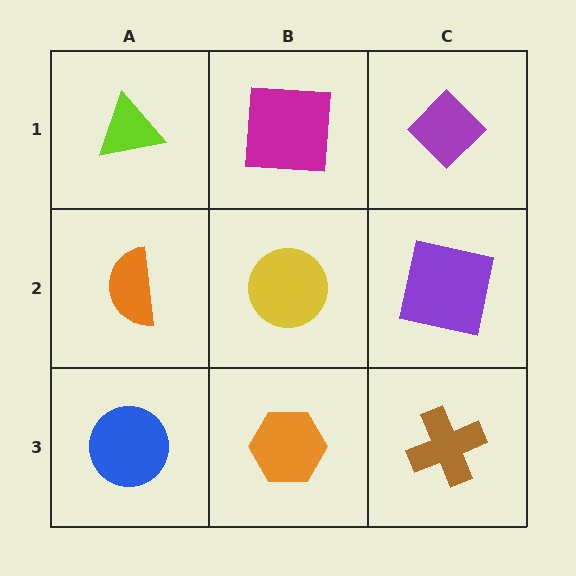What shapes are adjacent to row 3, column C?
A purple square (row 2, column C), an orange hexagon (row 3, column B).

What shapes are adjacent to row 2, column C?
A purple diamond (row 1, column C), a brown cross (row 3, column C), a yellow circle (row 2, column B).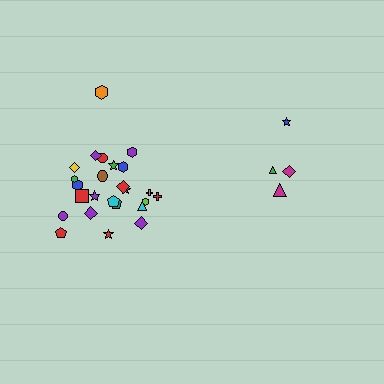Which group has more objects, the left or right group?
The left group.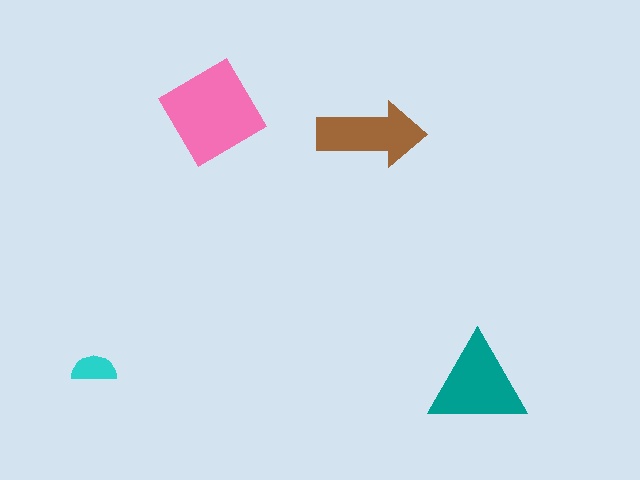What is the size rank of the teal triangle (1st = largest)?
2nd.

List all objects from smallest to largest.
The cyan semicircle, the brown arrow, the teal triangle, the pink diamond.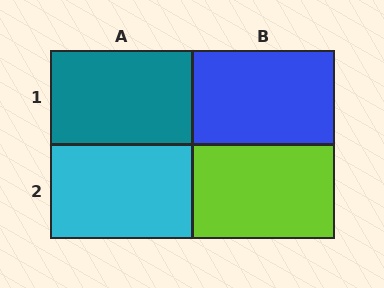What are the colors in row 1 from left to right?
Teal, blue.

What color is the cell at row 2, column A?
Cyan.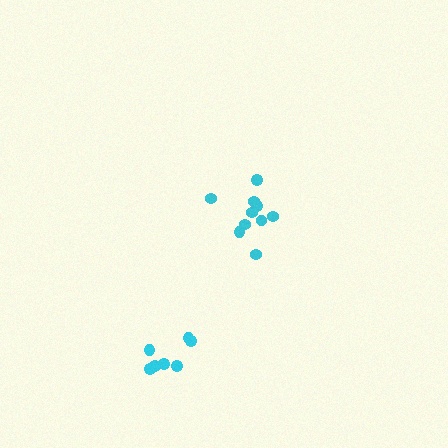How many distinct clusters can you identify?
There are 2 distinct clusters.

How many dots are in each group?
Group 1: 7 dots, Group 2: 10 dots (17 total).